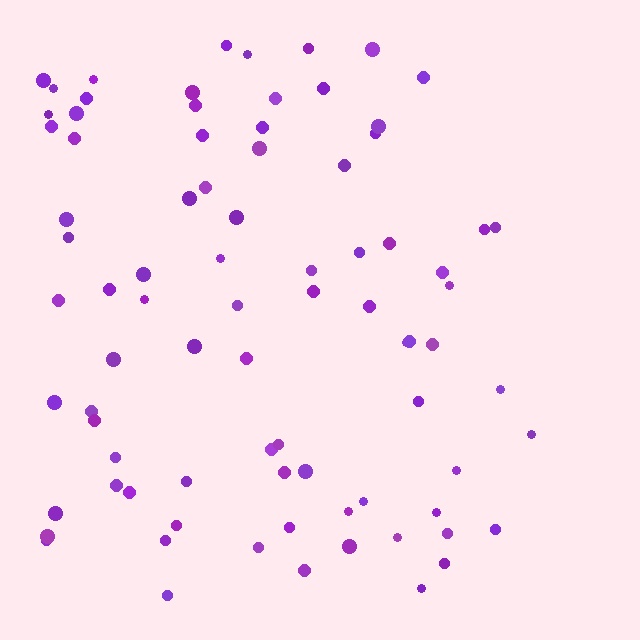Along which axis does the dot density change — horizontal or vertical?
Horizontal.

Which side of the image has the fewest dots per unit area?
The right.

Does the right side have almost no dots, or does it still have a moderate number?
Still a moderate number, just noticeably fewer than the left.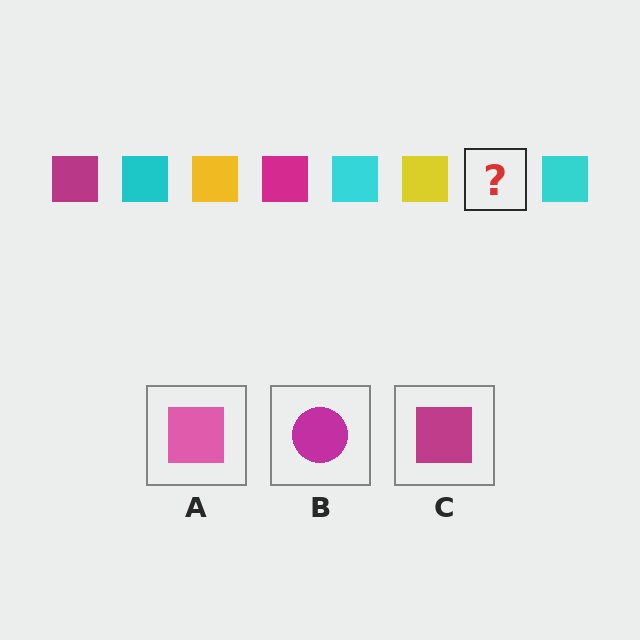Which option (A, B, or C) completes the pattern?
C.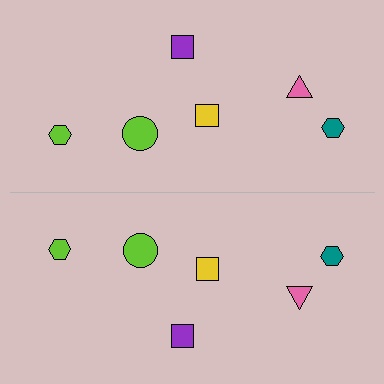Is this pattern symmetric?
Yes, this pattern has bilateral (reflection) symmetry.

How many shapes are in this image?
There are 12 shapes in this image.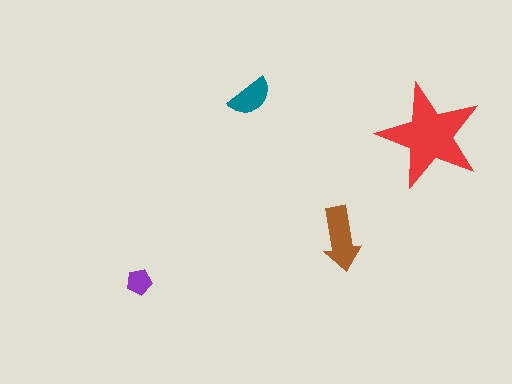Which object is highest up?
The teal semicircle is topmost.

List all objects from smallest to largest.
The purple pentagon, the teal semicircle, the brown arrow, the red star.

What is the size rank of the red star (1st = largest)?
1st.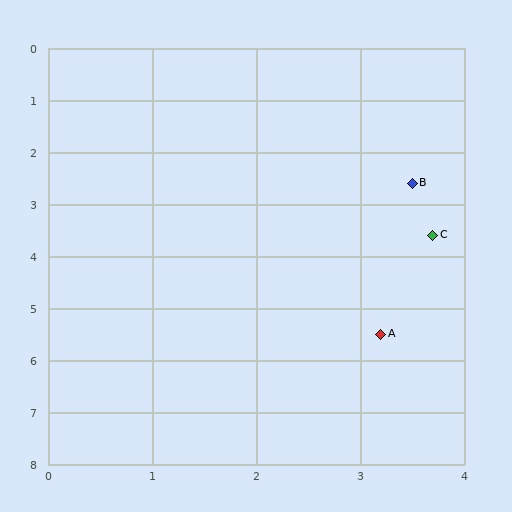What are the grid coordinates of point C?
Point C is at approximately (3.7, 3.6).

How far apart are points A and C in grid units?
Points A and C are about 2.0 grid units apart.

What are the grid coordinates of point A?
Point A is at approximately (3.2, 5.5).